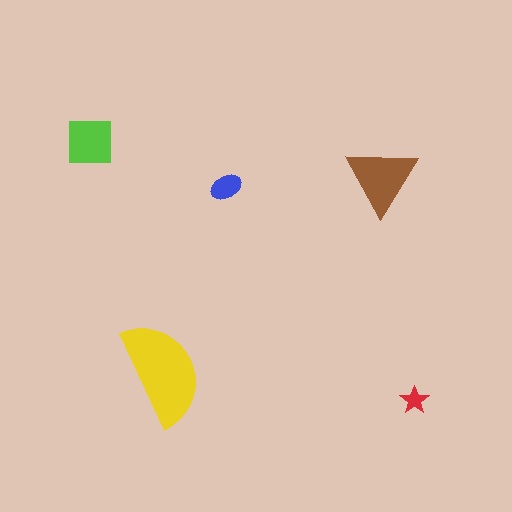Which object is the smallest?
The red star.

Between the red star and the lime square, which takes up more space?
The lime square.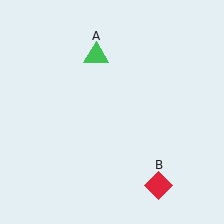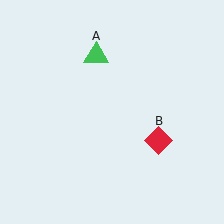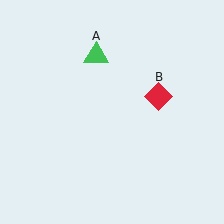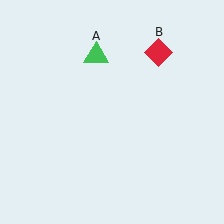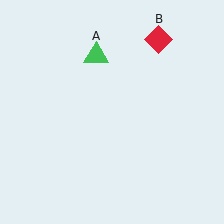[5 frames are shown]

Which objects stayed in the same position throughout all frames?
Green triangle (object A) remained stationary.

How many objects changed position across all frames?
1 object changed position: red diamond (object B).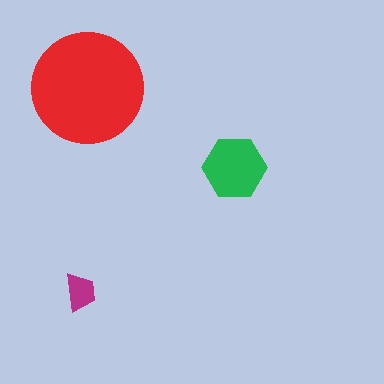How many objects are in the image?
There are 3 objects in the image.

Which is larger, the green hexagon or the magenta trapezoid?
The green hexagon.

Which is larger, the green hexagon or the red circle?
The red circle.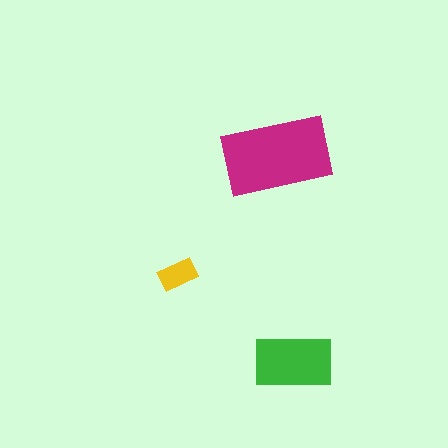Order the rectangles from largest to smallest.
the magenta one, the green one, the yellow one.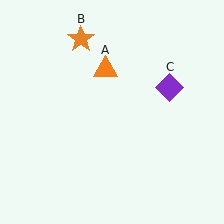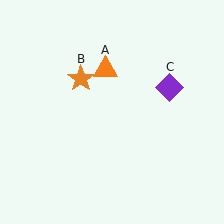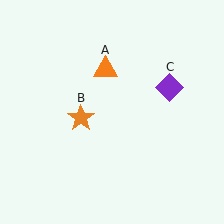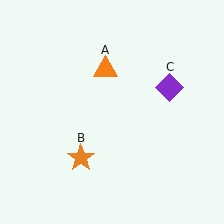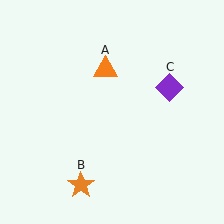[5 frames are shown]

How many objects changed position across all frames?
1 object changed position: orange star (object B).